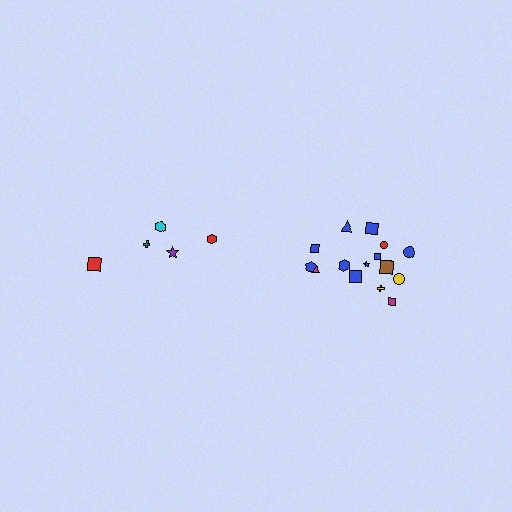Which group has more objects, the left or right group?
The right group.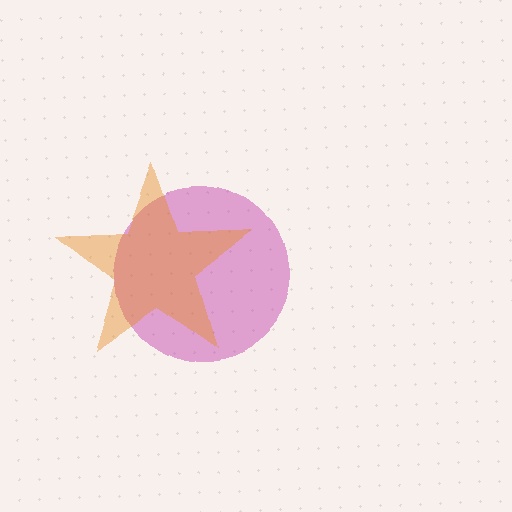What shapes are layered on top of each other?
The layered shapes are: a magenta circle, an orange star.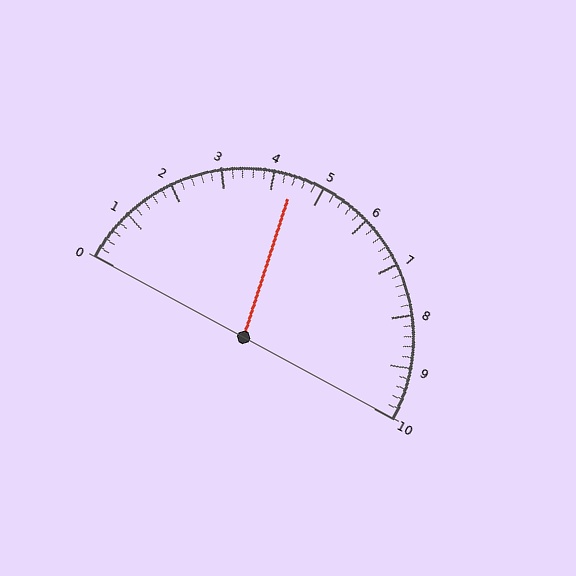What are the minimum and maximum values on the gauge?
The gauge ranges from 0 to 10.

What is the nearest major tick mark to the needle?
The nearest major tick mark is 4.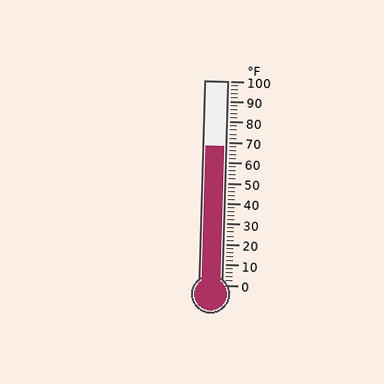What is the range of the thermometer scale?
The thermometer scale ranges from 0°F to 100°F.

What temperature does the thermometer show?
The thermometer shows approximately 68°F.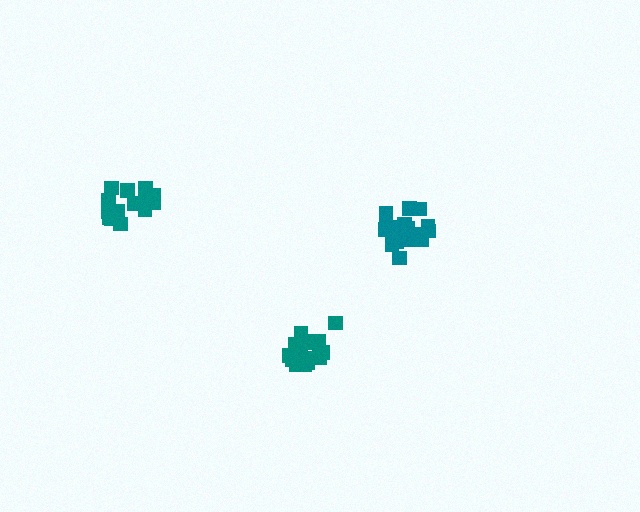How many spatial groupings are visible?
There are 3 spatial groupings.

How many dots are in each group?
Group 1: 15 dots, Group 2: 19 dots, Group 3: 17 dots (51 total).